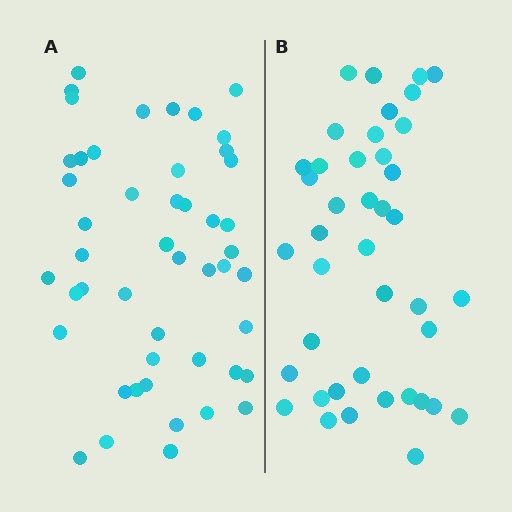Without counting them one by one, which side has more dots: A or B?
Region A (the left region) has more dots.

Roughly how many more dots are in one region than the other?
Region A has roughly 8 or so more dots than region B.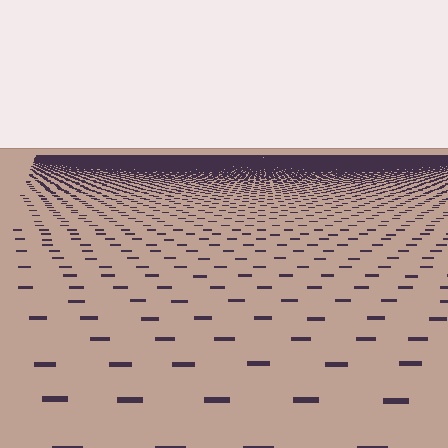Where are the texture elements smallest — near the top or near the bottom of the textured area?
Near the top.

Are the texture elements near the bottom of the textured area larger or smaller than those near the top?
Larger. Near the bottom, elements are closer to the viewer and appear at a bigger on-screen size.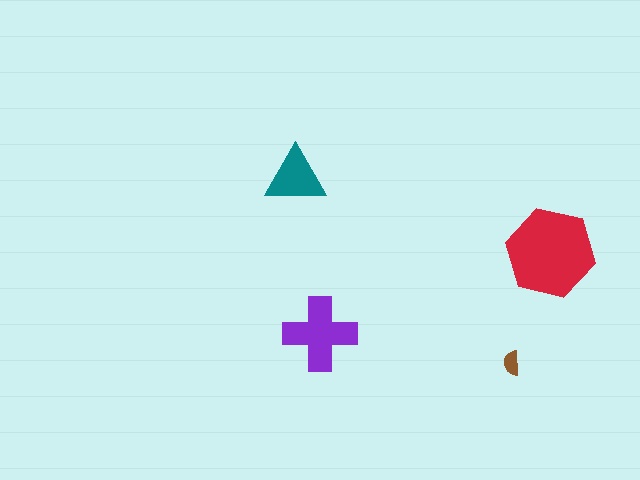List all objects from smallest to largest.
The brown semicircle, the teal triangle, the purple cross, the red hexagon.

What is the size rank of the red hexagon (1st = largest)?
1st.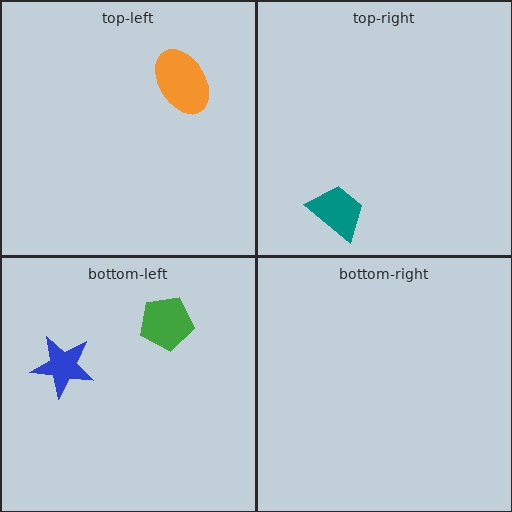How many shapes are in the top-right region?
1.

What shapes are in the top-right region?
The teal trapezoid.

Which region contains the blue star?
The bottom-left region.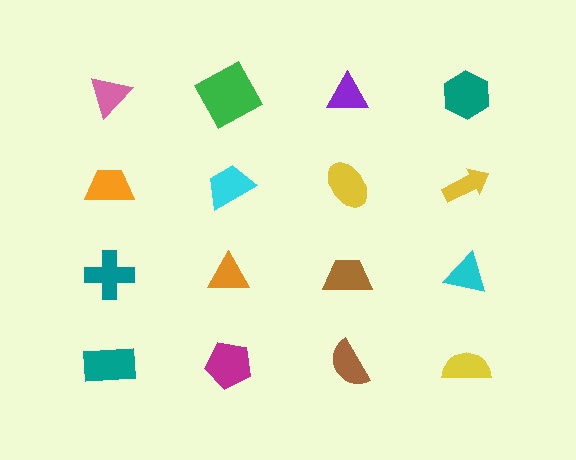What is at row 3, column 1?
A teal cross.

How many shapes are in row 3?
4 shapes.